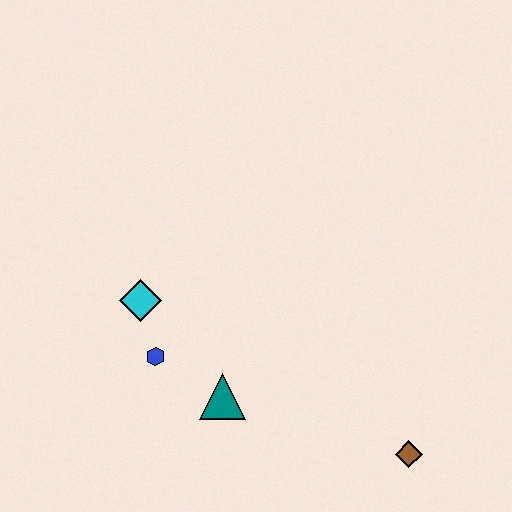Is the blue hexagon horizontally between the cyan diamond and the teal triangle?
Yes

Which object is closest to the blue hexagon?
The cyan diamond is closest to the blue hexagon.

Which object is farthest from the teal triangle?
The brown diamond is farthest from the teal triangle.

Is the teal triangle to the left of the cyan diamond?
No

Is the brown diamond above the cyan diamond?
No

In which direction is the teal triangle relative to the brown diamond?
The teal triangle is to the left of the brown diamond.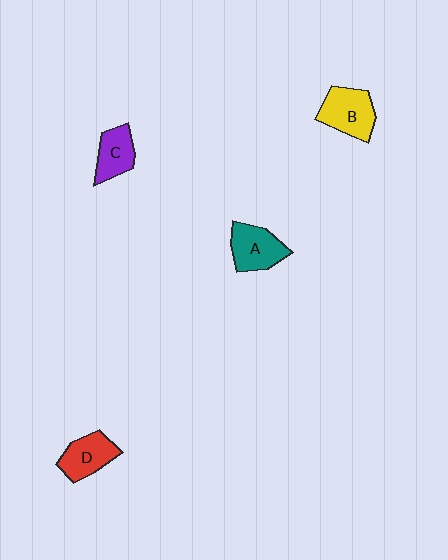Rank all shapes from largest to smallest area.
From largest to smallest: B (yellow), A (teal), D (red), C (purple).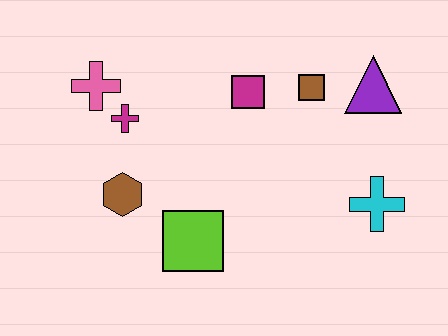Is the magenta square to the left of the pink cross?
No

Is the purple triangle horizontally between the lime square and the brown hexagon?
No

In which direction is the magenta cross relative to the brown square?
The magenta cross is to the left of the brown square.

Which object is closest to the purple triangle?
The brown square is closest to the purple triangle.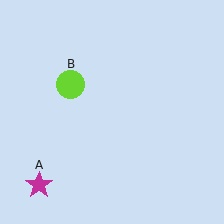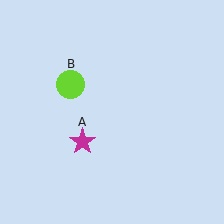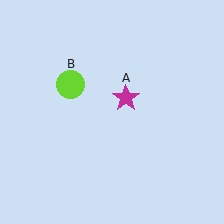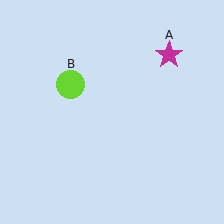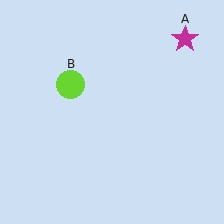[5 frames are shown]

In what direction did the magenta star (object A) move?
The magenta star (object A) moved up and to the right.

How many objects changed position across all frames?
1 object changed position: magenta star (object A).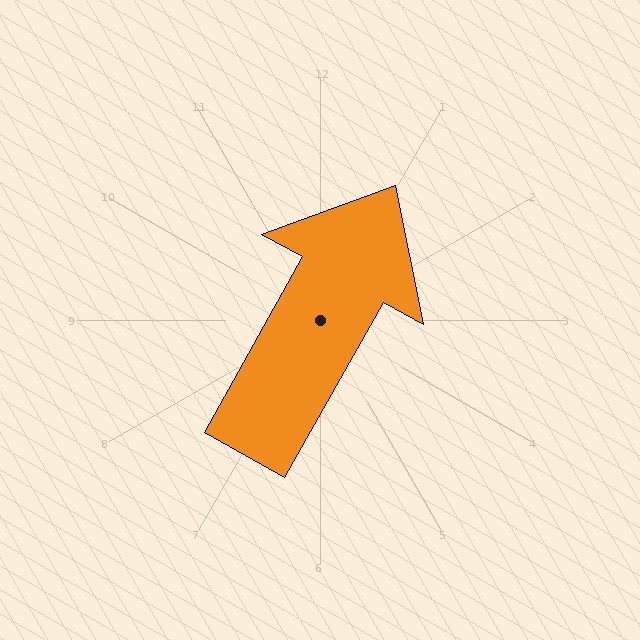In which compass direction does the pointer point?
Northeast.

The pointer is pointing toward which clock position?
Roughly 1 o'clock.